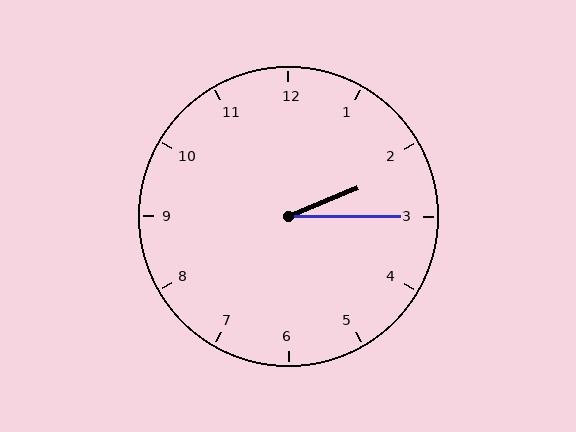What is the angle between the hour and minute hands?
Approximately 22 degrees.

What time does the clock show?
2:15.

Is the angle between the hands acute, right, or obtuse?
It is acute.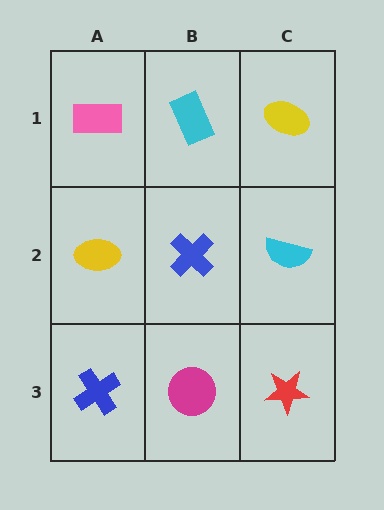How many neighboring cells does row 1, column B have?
3.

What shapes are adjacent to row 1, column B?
A blue cross (row 2, column B), a pink rectangle (row 1, column A), a yellow ellipse (row 1, column C).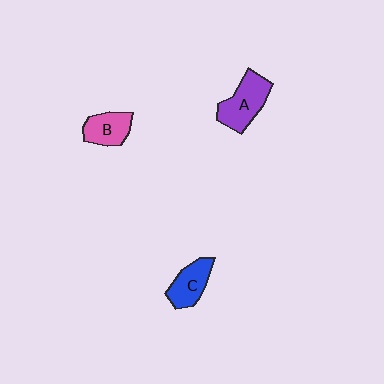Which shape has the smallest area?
Shape B (pink).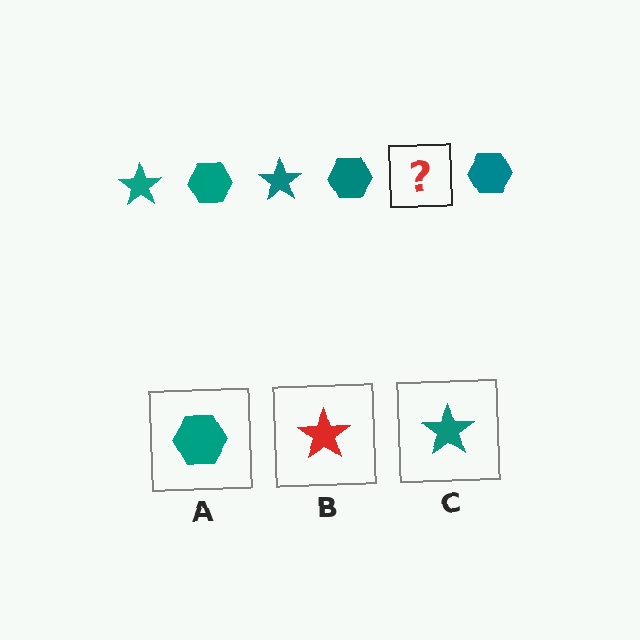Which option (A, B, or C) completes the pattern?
C.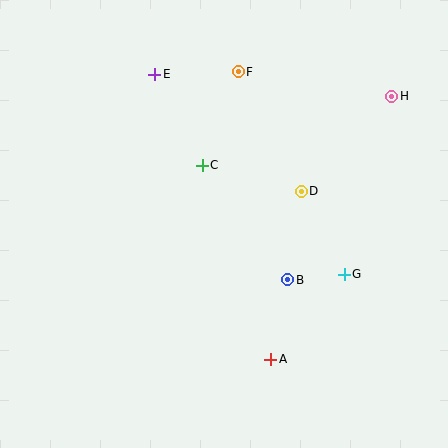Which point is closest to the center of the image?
Point C at (202, 165) is closest to the center.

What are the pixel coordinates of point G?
Point G is at (344, 274).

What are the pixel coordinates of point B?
Point B is at (288, 280).